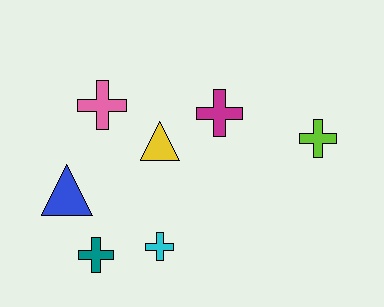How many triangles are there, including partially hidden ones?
There are 2 triangles.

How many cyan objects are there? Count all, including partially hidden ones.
There is 1 cyan object.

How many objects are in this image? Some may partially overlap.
There are 7 objects.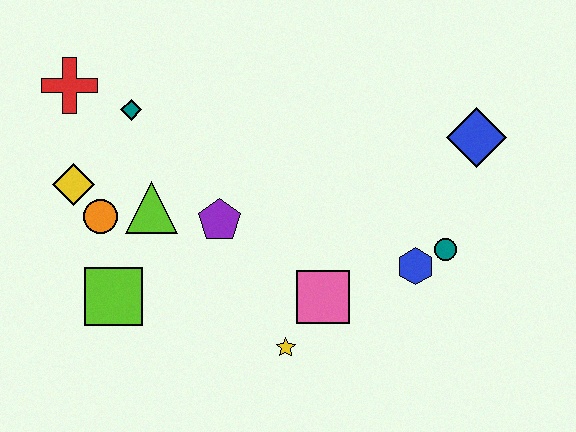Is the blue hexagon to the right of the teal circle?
No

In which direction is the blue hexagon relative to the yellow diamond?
The blue hexagon is to the right of the yellow diamond.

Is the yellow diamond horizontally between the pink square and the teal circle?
No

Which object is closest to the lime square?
The orange circle is closest to the lime square.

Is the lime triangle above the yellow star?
Yes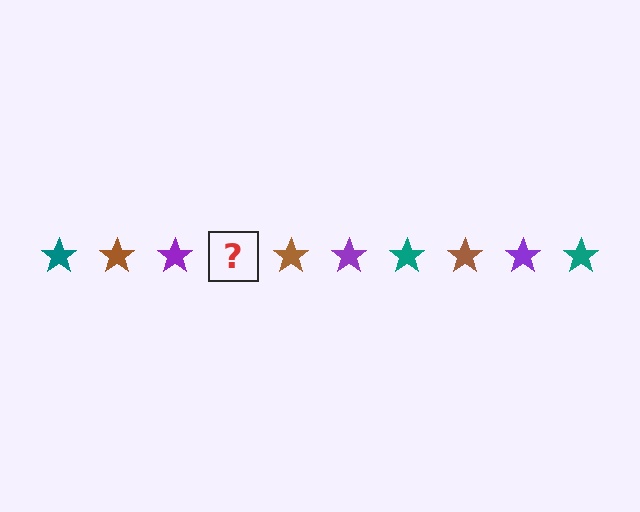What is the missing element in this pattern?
The missing element is a teal star.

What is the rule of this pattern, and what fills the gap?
The rule is that the pattern cycles through teal, brown, purple stars. The gap should be filled with a teal star.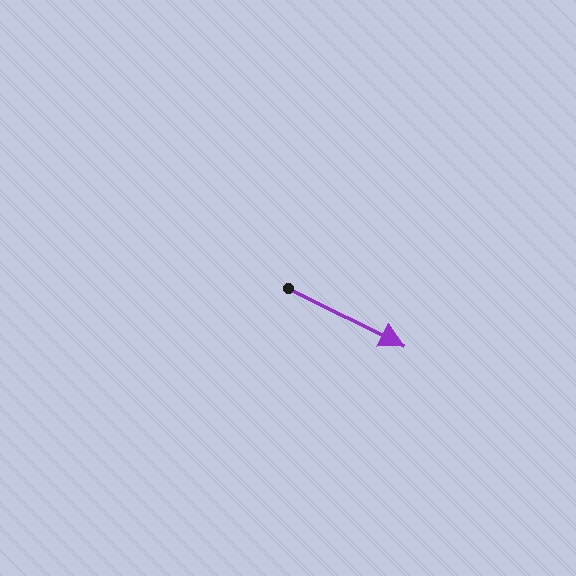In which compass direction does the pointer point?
Southeast.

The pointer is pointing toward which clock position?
Roughly 4 o'clock.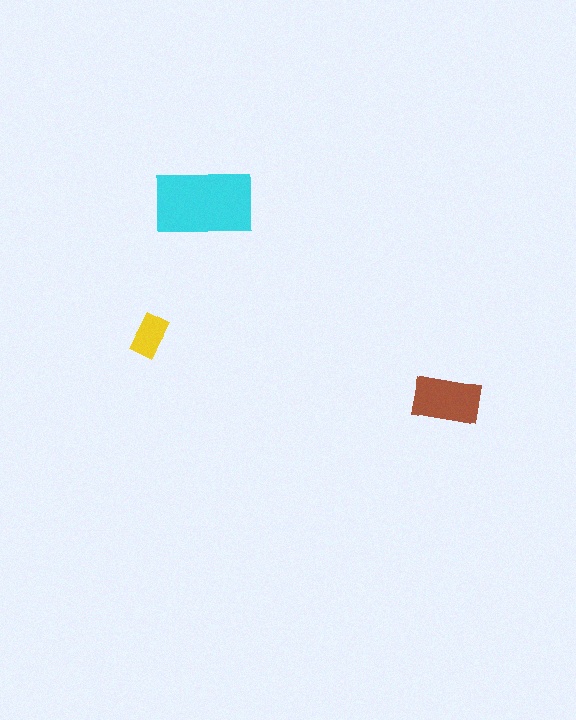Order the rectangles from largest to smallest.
the cyan one, the brown one, the yellow one.